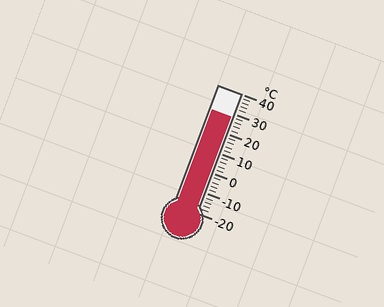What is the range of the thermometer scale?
The thermometer scale ranges from -20°C to 40°C.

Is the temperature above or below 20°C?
The temperature is above 20°C.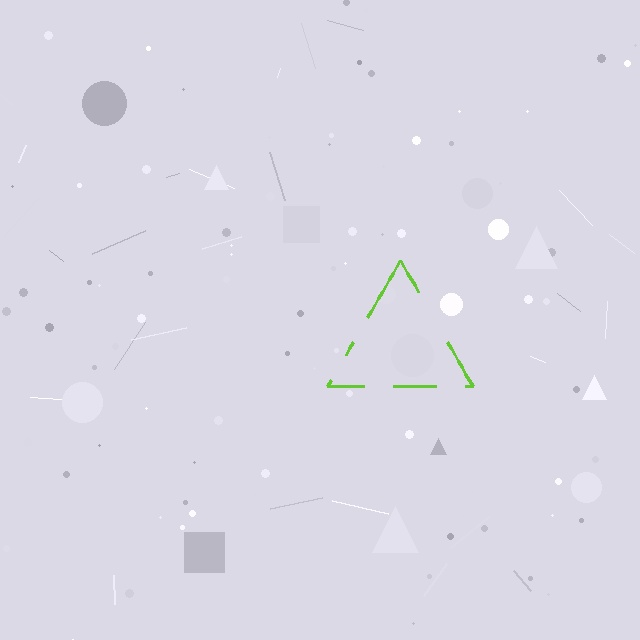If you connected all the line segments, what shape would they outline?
They would outline a triangle.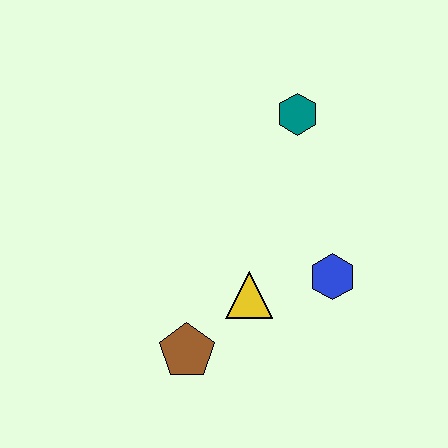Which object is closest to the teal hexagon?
The blue hexagon is closest to the teal hexagon.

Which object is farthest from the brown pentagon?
The teal hexagon is farthest from the brown pentagon.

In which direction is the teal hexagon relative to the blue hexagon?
The teal hexagon is above the blue hexagon.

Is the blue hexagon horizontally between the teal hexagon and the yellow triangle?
No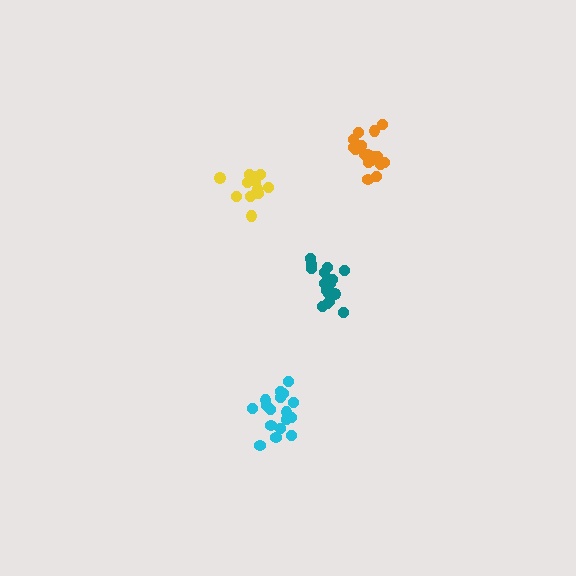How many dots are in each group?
Group 1: 17 dots, Group 2: 13 dots, Group 3: 19 dots, Group 4: 17 dots (66 total).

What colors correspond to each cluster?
The clusters are colored: cyan, yellow, orange, teal.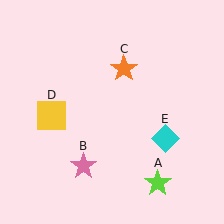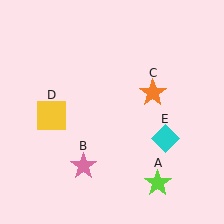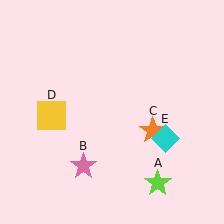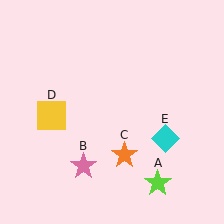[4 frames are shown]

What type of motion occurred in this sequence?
The orange star (object C) rotated clockwise around the center of the scene.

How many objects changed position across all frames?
1 object changed position: orange star (object C).